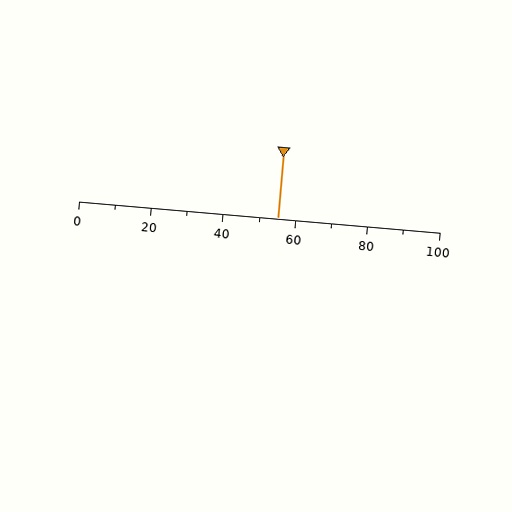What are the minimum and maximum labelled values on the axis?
The axis runs from 0 to 100.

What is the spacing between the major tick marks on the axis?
The major ticks are spaced 20 apart.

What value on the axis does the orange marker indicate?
The marker indicates approximately 55.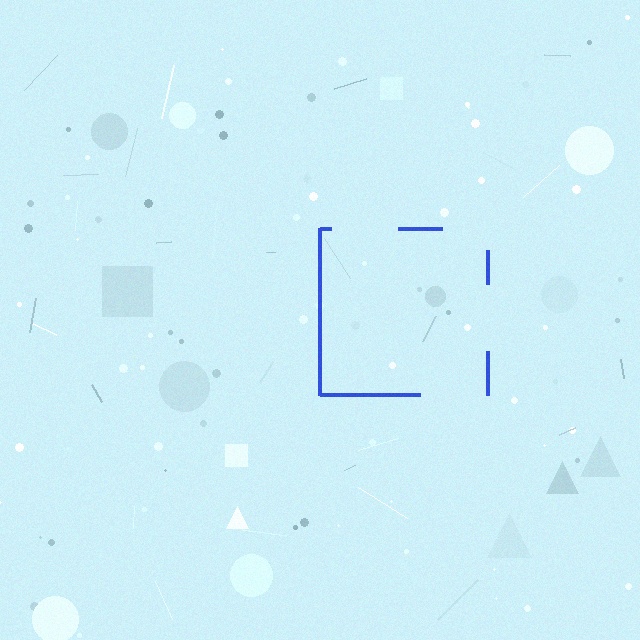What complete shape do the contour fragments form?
The contour fragments form a square.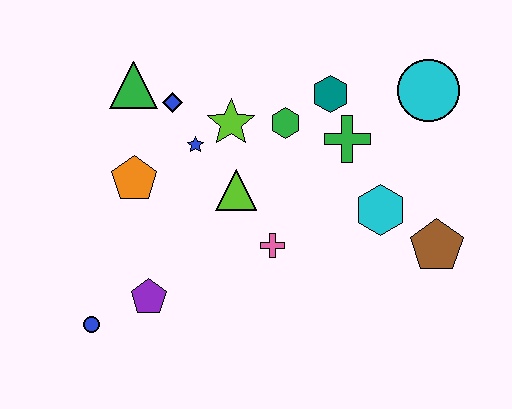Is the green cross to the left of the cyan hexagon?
Yes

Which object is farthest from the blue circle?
The cyan circle is farthest from the blue circle.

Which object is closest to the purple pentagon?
The blue circle is closest to the purple pentagon.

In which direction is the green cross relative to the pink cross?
The green cross is above the pink cross.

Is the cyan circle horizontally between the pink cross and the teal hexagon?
No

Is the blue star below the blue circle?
No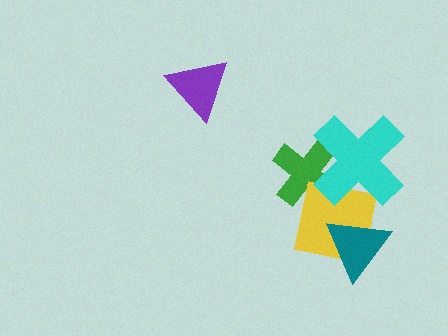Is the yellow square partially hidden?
Yes, it is partially covered by another shape.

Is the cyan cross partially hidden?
No, no other shape covers it.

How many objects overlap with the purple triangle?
0 objects overlap with the purple triangle.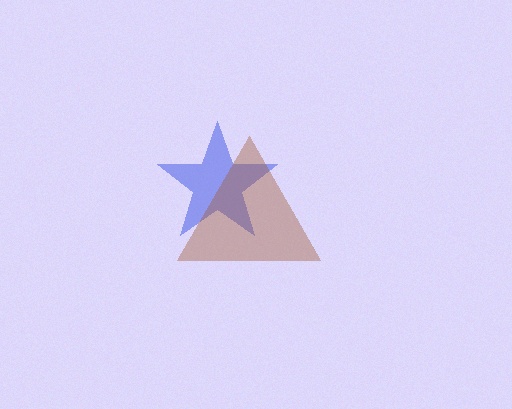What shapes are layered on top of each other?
The layered shapes are: a blue star, a brown triangle.